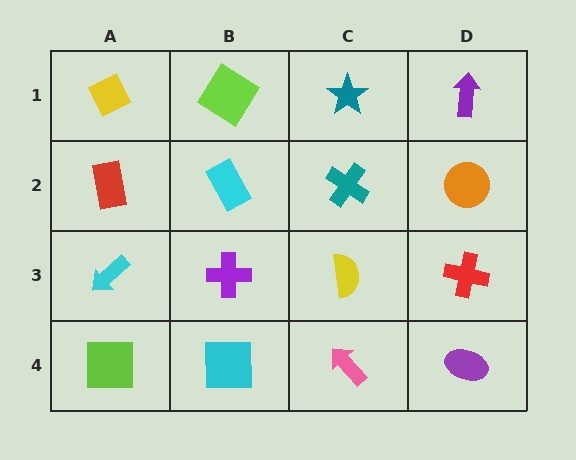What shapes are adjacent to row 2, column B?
A lime diamond (row 1, column B), a purple cross (row 3, column B), a red rectangle (row 2, column A), a teal cross (row 2, column C).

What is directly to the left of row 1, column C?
A lime diamond.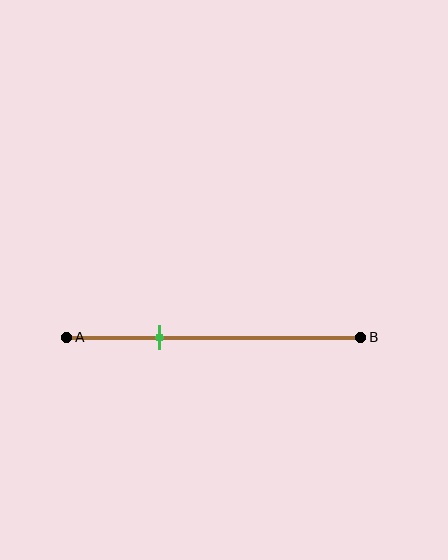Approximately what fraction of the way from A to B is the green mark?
The green mark is approximately 30% of the way from A to B.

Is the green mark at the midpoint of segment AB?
No, the mark is at about 30% from A, not at the 50% midpoint.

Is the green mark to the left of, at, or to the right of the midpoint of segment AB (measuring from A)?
The green mark is to the left of the midpoint of segment AB.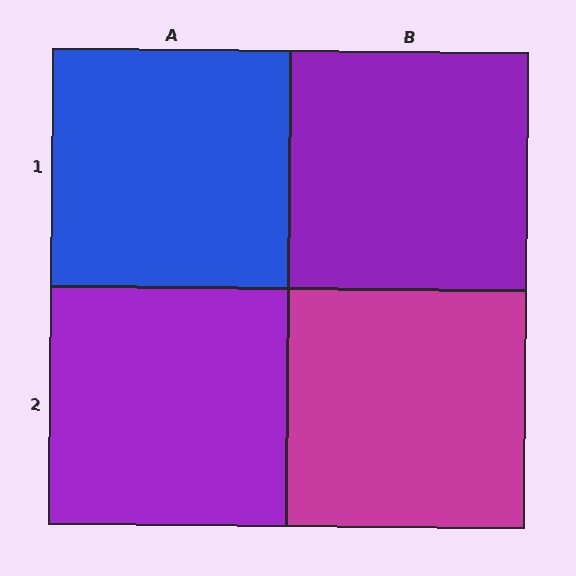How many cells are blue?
1 cell is blue.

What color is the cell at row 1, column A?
Blue.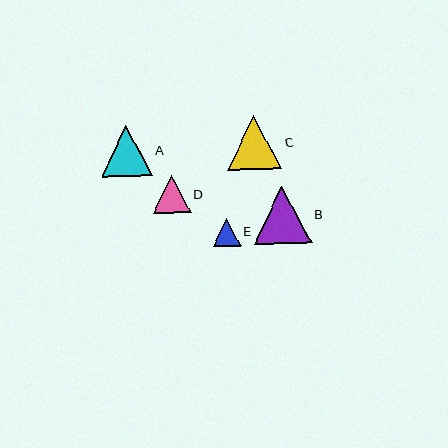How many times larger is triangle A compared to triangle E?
Triangle A is approximately 1.8 times the size of triangle E.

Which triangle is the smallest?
Triangle E is the smallest with a size of approximately 28 pixels.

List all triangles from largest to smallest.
From largest to smallest: B, C, A, D, E.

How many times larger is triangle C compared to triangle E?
Triangle C is approximately 1.9 times the size of triangle E.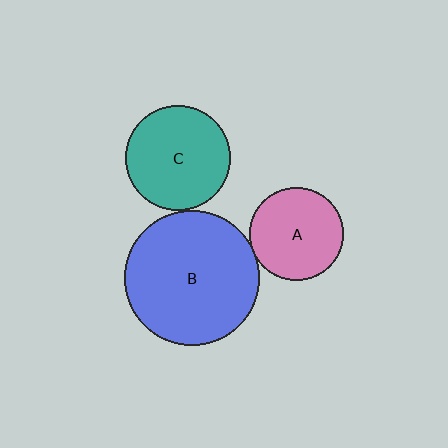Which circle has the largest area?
Circle B (blue).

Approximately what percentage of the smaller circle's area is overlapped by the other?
Approximately 5%.